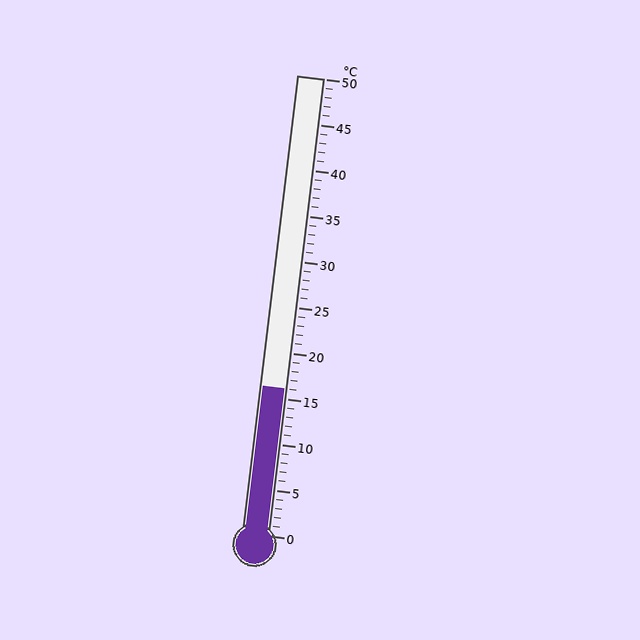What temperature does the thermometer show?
The thermometer shows approximately 16°C.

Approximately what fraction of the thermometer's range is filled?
The thermometer is filled to approximately 30% of its range.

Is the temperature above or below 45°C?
The temperature is below 45°C.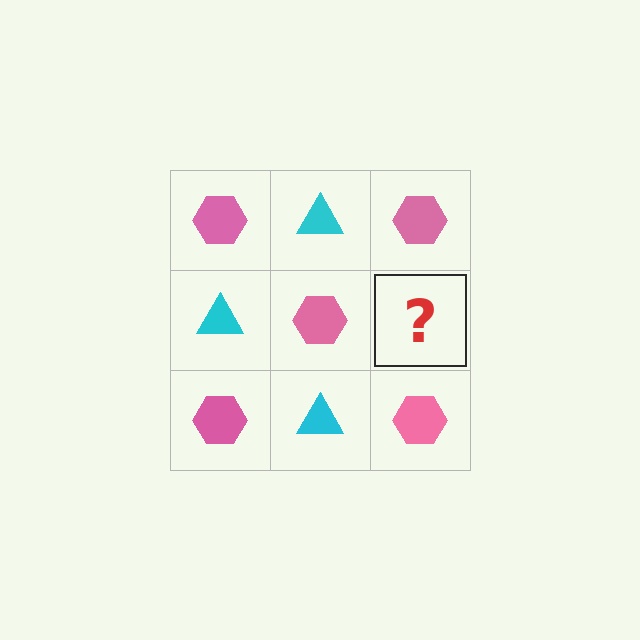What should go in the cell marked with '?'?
The missing cell should contain a cyan triangle.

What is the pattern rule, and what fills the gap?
The rule is that it alternates pink hexagon and cyan triangle in a checkerboard pattern. The gap should be filled with a cyan triangle.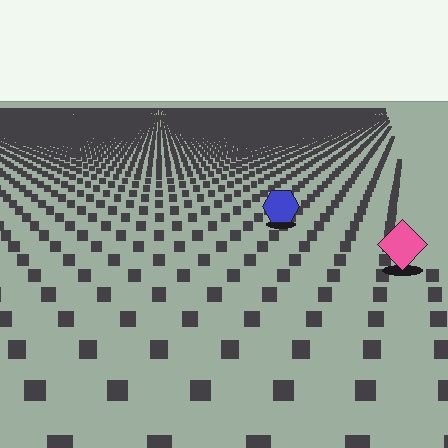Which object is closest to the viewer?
The pink diamond is closest. The texture marks near it are larger and more spread out.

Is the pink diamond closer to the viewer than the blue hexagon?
Yes. The pink diamond is closer — you can tell from the texture gradient: the ground texture is coarser near it.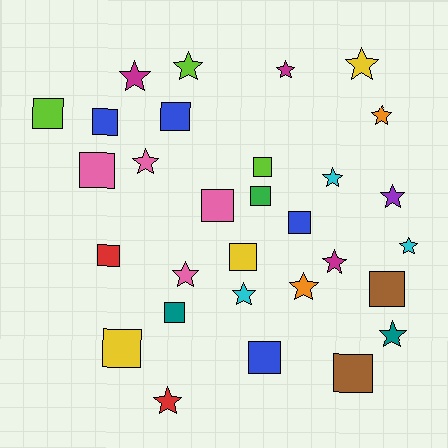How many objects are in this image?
There are 30 objects.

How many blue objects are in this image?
There are 4 blue objects.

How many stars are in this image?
There are 15 stars.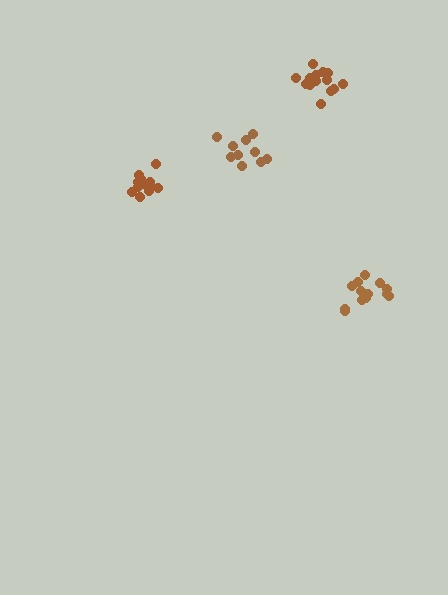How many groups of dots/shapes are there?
There are 4 groups.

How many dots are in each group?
Group 1: 10 dots, Group 2: 14 dots, Group 3: 12 dots, Group 4: 13 dots (49 total).